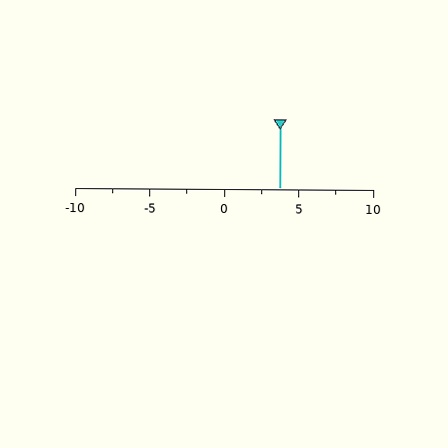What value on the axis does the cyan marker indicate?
The marker indicates approximately 3.8.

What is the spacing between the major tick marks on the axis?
The major ticks are spaced 5 apart.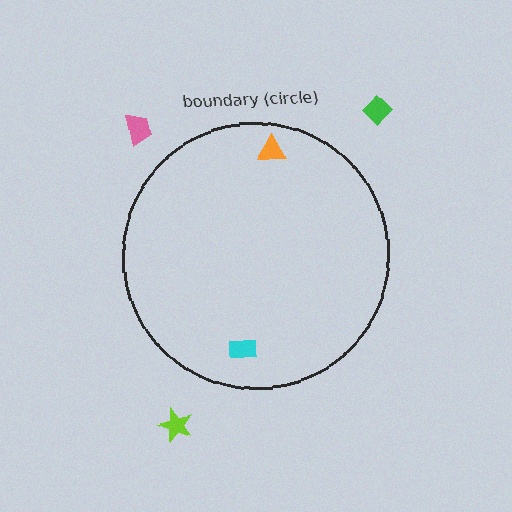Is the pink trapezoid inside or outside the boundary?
Outside.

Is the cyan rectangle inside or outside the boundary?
Inside.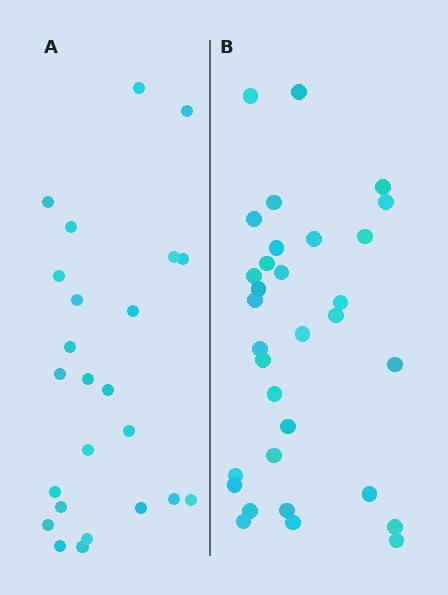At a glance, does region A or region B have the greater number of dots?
Region B (the right region) has more dots.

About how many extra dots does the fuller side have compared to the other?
Region B has roughly 8 or so more dots than region A.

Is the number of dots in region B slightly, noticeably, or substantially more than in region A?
Region B has noticeably more, but not dramatically so. The ratio is roughly 1.3 to 1.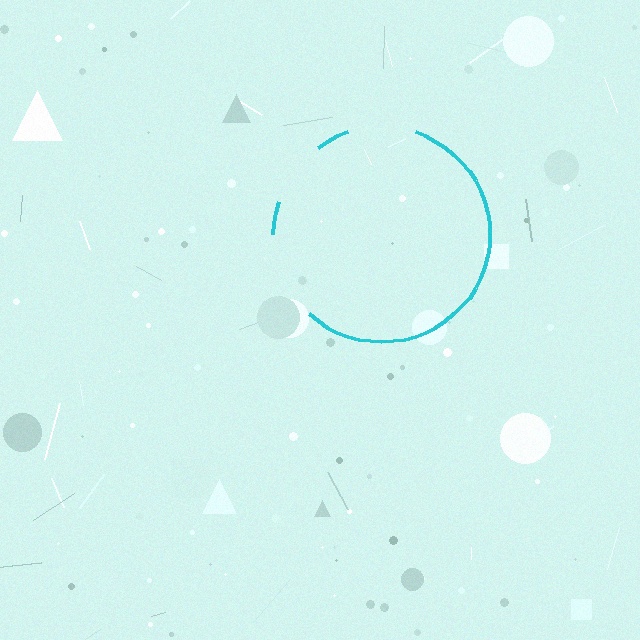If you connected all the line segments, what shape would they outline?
They would outline a circle.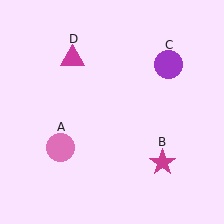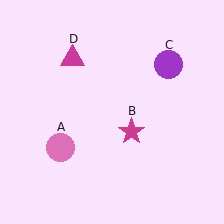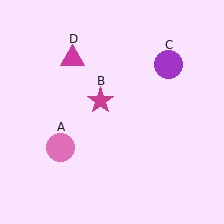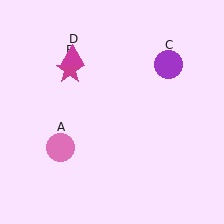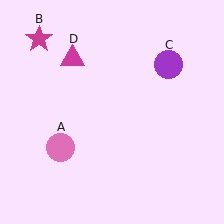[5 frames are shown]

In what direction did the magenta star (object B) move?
The magenta star (object B) moved up and to the left.